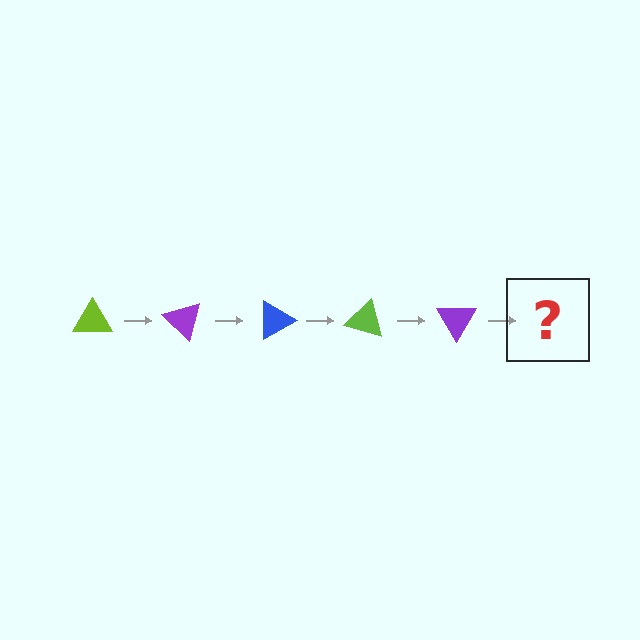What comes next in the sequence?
The next element should be a blue triangle, rotated 225 degrees from the start.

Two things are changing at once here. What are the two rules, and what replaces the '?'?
The two rules are that it rotates 45 degrees each step and the color cycles through lime, purple, and blue. The '?' should be a blue triangle, rotated 225 degrees from the start.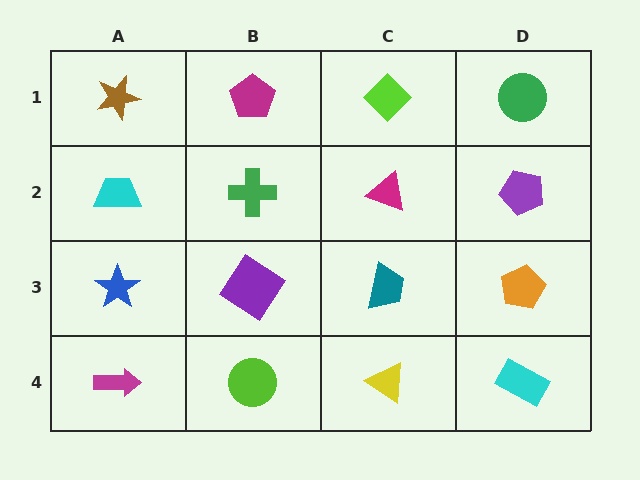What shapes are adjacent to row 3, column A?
A cyan trapezoid (row 2, column A), a magenta arrow (row 4, column A), a purple diamond (row 3, column B).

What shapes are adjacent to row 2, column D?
A green circle (row 1, column D), an orange pentagon (row 3, column D), a magenta triangle (row 2, column C).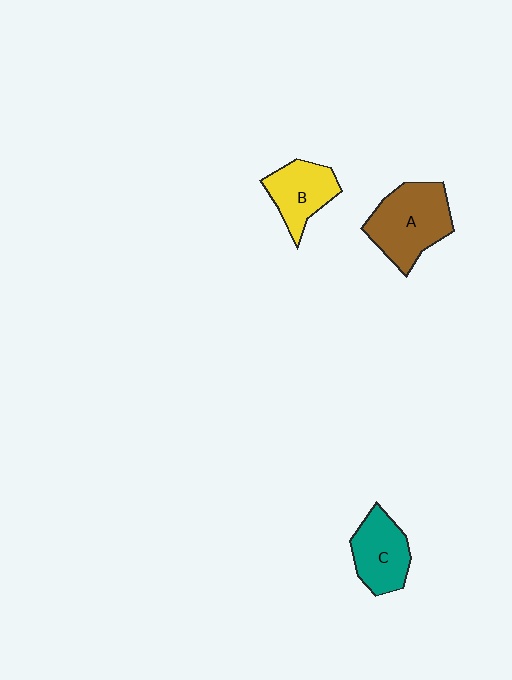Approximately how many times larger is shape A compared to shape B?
Approximately 1.4 times.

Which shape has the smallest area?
Shape B (yellow).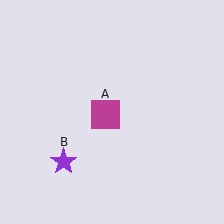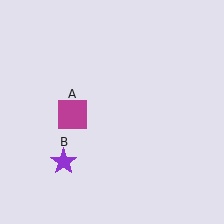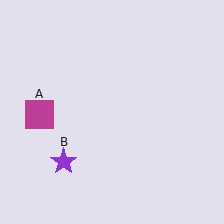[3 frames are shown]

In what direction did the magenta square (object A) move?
The magenta square (object A) moved left.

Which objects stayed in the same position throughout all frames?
Purple star (object B) remained stationary.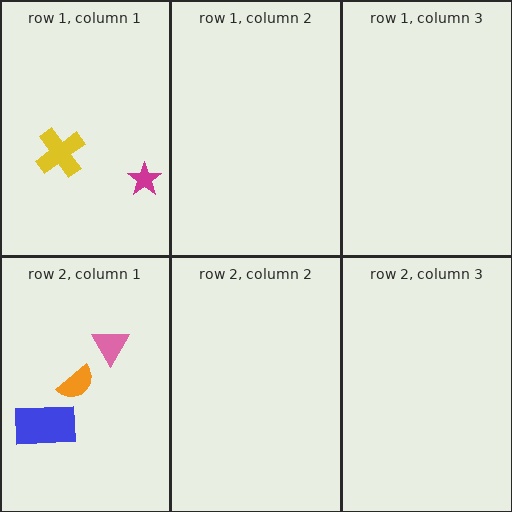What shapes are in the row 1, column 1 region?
The magenta star, the yellow cross.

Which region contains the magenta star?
The row 1, column 1 region.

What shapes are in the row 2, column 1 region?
The orange semicircle, the blue rectangle, the pink triangle.